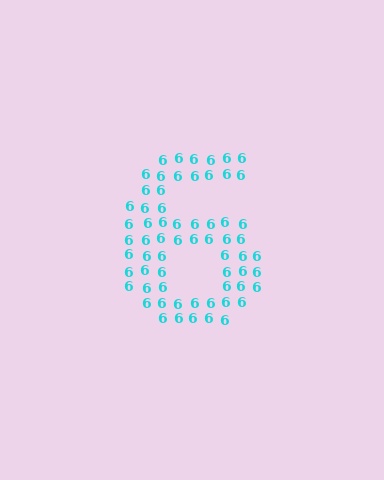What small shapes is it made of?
It is made of small digit 6's.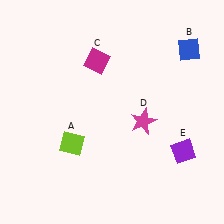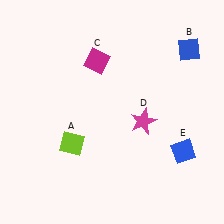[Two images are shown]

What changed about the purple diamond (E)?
In Image 1, E is purple. In Image 2, it changed to blue.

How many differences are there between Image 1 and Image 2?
There is 1 difference between the two images.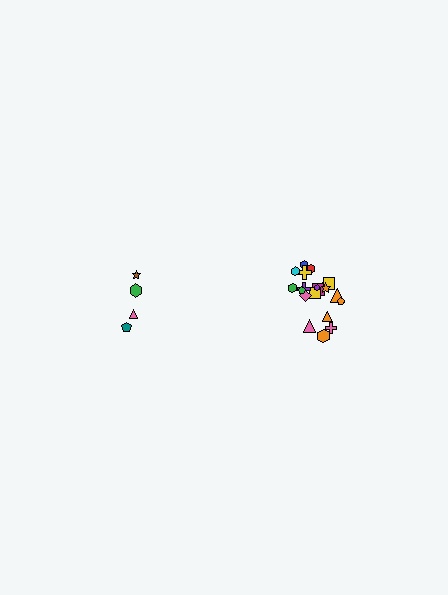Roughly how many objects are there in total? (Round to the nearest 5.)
Roughly 25 objects in total.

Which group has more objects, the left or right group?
The right group.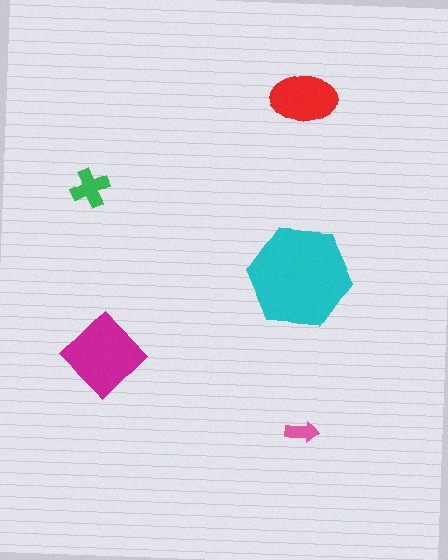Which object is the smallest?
The pink arrow.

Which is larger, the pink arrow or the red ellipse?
The red ellipse.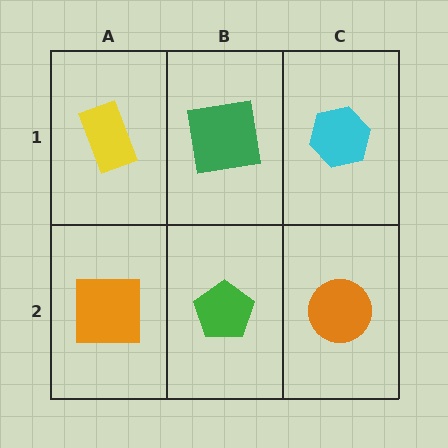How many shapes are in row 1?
3 shapes.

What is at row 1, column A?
A yellow rectangle.